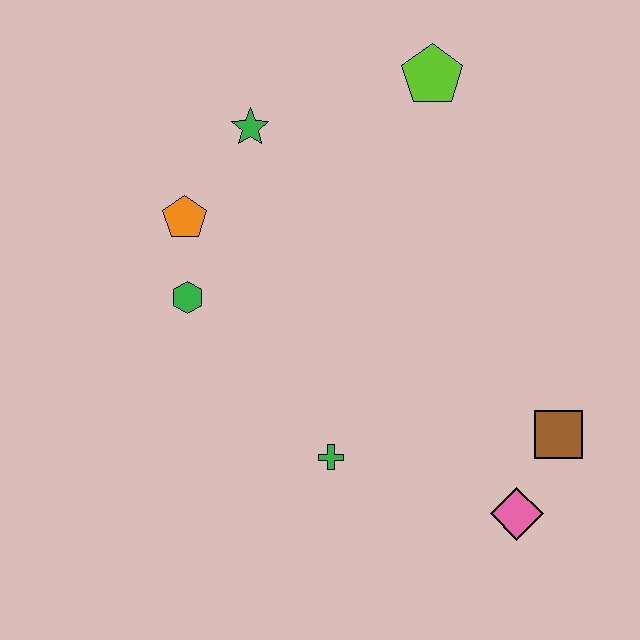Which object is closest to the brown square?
The pink diamond is closest to the brown square.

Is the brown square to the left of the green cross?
No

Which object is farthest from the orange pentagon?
The pink diamond is farthest from the orange pentagon.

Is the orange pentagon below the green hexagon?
No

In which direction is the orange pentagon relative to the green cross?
The orange pentagon is above the green cross.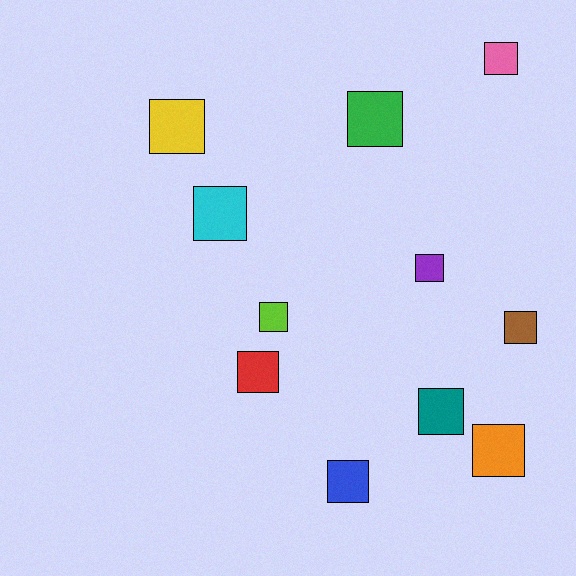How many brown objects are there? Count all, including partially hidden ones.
There is 1 brown object.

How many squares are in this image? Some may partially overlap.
There are 11 squares.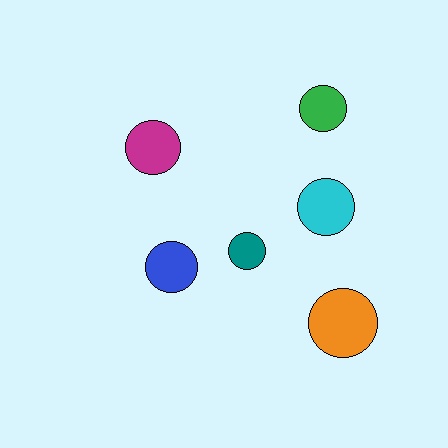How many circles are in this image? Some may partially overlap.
There are 6 circles.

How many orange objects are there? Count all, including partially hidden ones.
There is 1 orange object.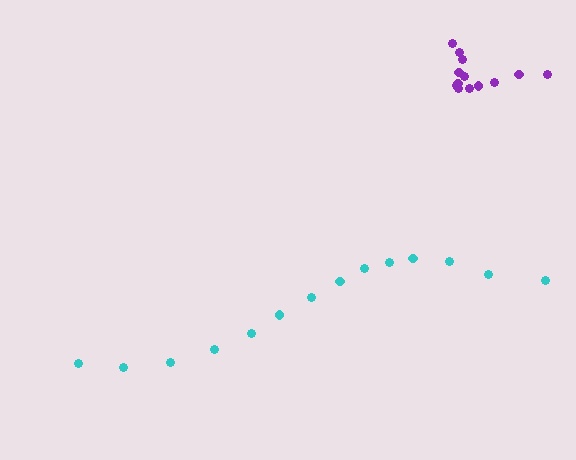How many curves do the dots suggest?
There are 2 distinct paths.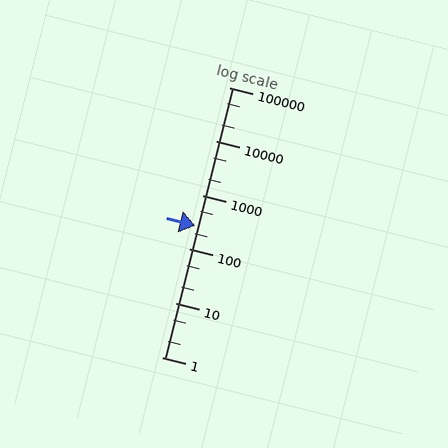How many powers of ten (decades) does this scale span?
The scale spans 5 decades, from 1 to 100000.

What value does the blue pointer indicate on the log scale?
The pointer indicates approximately 270.